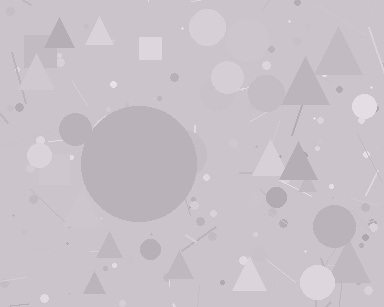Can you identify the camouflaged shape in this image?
The camouflaged shape is a circle.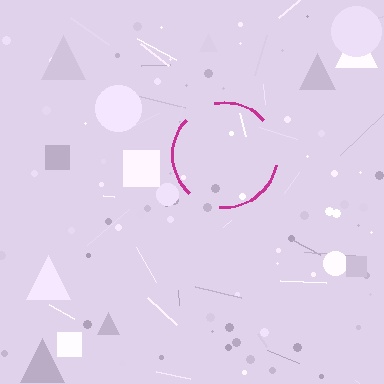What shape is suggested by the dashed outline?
The dashed outline suggests a circle.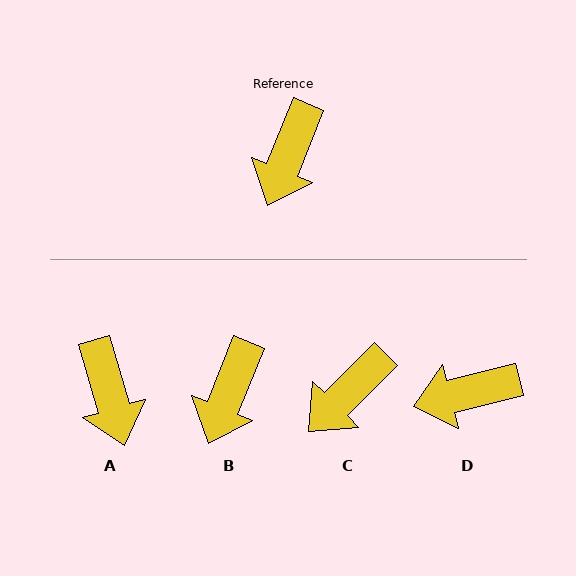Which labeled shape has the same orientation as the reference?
B.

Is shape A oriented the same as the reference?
No, it is off by about 38 degrees.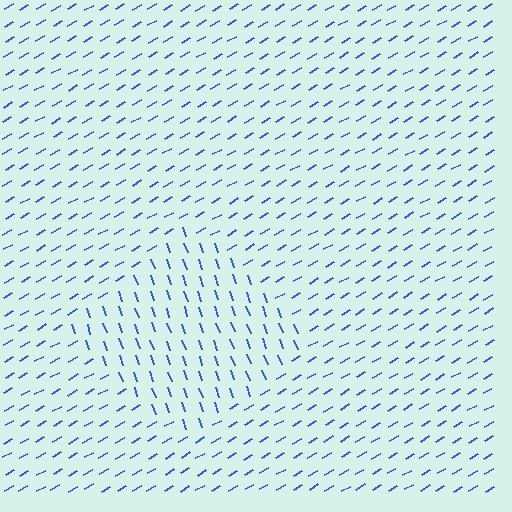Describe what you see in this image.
The image is filled with small blue line segments. A diamond region in the image has lines oriented differently from the surrounding lines, creating a visible texture boundary.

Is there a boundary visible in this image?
Yes, there is a texture boundary formed by a change in line orientation.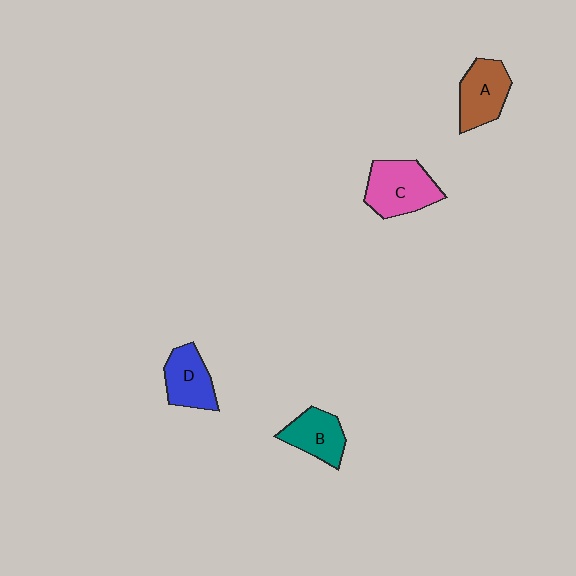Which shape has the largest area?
Shape C (pink).